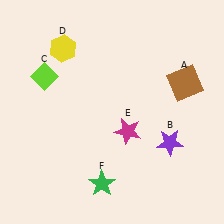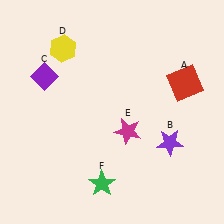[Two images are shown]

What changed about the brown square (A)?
In Image 1, A is brown. In Image 2, it changed to red.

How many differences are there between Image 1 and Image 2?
There are 2 differences between the two images.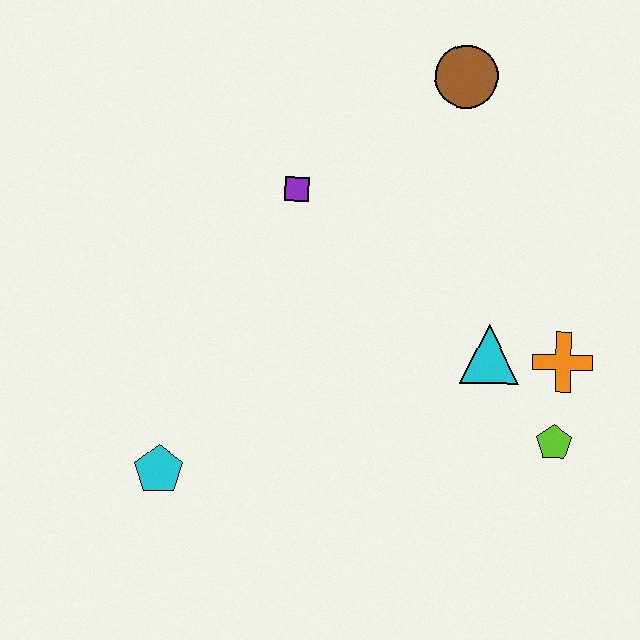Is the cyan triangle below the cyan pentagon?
No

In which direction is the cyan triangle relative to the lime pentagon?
The cyan triangle is above the lime pentagon.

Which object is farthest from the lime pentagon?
The cyan pentagon is farthest from the lime pentagon.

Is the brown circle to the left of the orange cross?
Yes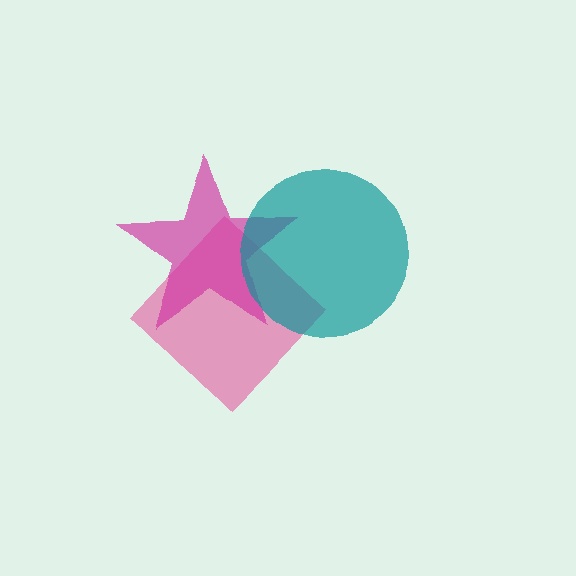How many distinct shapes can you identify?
There are 3 distinct shapes: a pink diamond, a magenta star, a teal circle.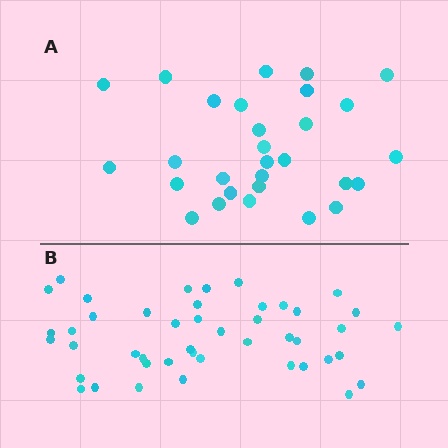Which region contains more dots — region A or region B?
Region B (the bottom region) has more dots.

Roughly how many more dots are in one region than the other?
Region B has approximately 15 more dots than region A.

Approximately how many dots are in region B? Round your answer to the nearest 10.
About 40 dots. (The exact count is 45, which rounds to 40.)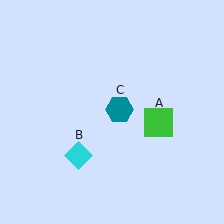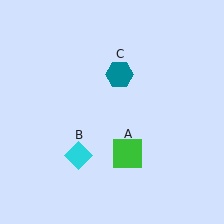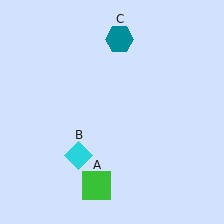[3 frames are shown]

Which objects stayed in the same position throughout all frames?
Cyan diamond (object B) remained stationary.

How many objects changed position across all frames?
2 objects changed position: green square (object A), teal hexagon (object C).